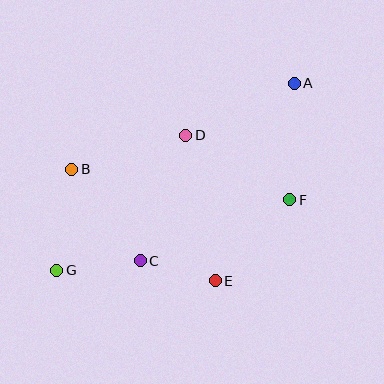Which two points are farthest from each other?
Points A and G are farthest from each other.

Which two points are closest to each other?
Points C and E are closest to each other.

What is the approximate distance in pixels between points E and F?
The distance between E and F is approximately 110 pixels.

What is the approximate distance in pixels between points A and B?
The distance between A and B is approximately 239 pixels.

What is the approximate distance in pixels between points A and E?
The distance between A and E is approximately 213 pixels.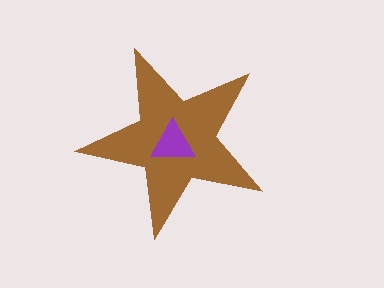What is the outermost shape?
The brown star.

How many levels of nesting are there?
2.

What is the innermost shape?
The purple triangle.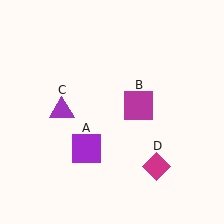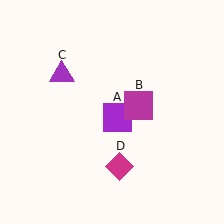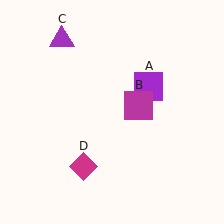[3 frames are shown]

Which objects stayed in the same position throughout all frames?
Magenta square (object B) remained stationary.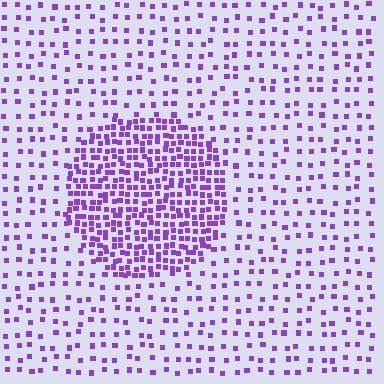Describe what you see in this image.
The image contains small purple elements arranged at two different densities. A circle-shaped region is visible where the elements are more densely packed than the surrounding area.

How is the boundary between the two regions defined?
The boundary is defined by a change in element density (approximately 2.7x ratio). All elements are the same color, size, and shape.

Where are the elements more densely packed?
The elements are more densely packed inside the circle boundary.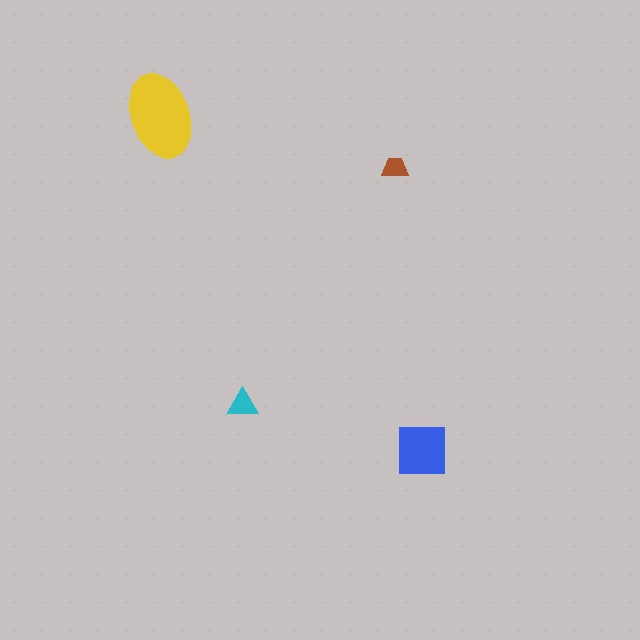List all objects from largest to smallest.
The yellow ellipse, the blue square, the cyan triangle, the brown trapezoid.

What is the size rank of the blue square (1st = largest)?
2nd.